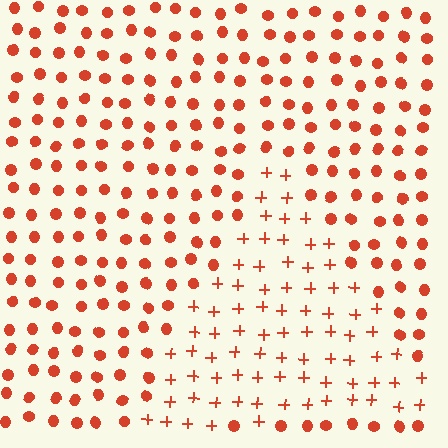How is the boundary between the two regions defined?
The boundary is defined by a change in element shape: plus signs inside vs. circles outside. All elements share the same color and spacing.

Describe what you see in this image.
The image is filled with small red elements arranged in a uniform grid. A triangle-shaped region contains plus signs, while the surrounding area contains circles. The boundary is defined purely by the change in element shape.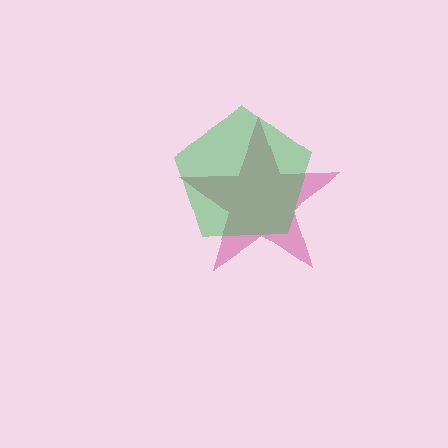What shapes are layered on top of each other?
The layered shapes are: a magenta star, a green pentagon.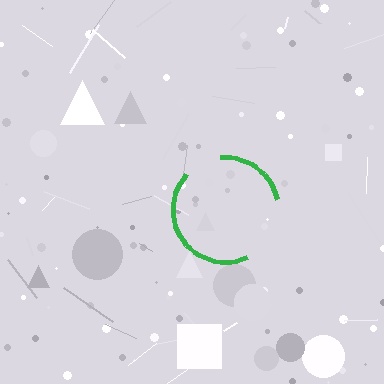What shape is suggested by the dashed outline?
The dashed outline suggests a circle.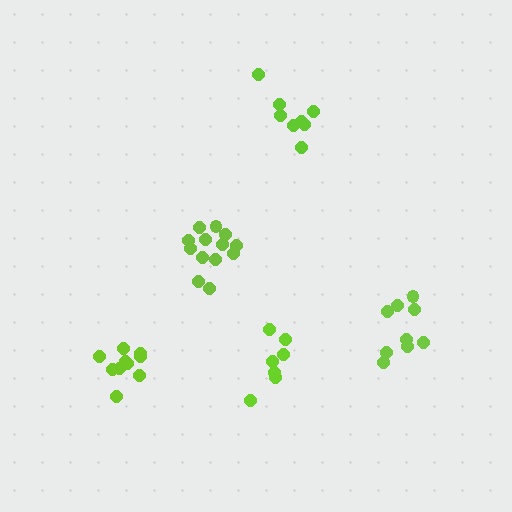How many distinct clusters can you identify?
There are 5 distinct clusters.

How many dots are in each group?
Group 1: 8 dots, Group 2: 13 dots, Group 3: 7 dots, Group 4: 9 dots, Group 5: 10 dots (47 total).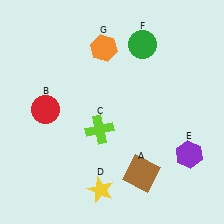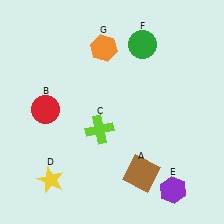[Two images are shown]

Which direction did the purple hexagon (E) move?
The purple hexagon (E) moved down.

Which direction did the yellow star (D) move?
The yellow star (D) moved left.